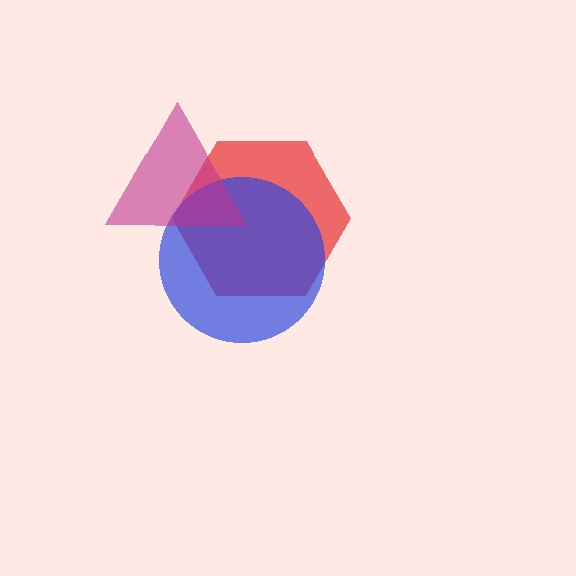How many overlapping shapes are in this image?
There are 3 overlapping shapes in the image.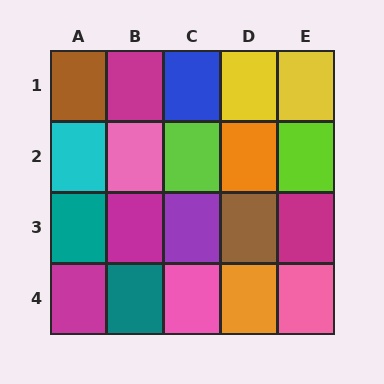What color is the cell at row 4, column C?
Pink.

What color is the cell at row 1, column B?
Magenta.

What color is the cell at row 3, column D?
Brown.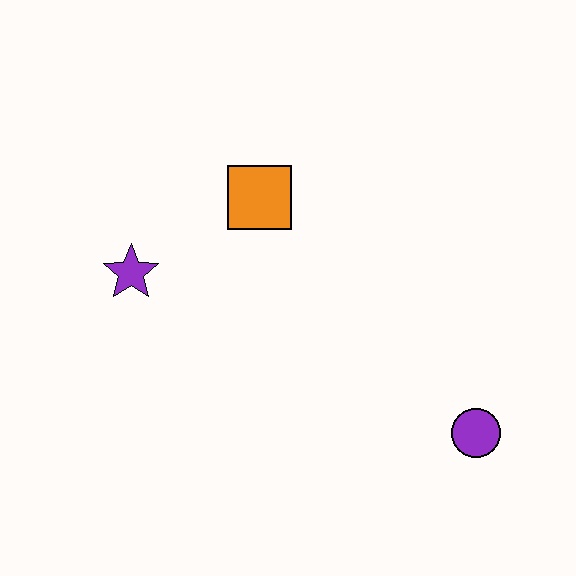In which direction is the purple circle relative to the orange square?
The purple circle is below the orange square.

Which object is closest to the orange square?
The purple star is closest to the orange square.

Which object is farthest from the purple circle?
The purple star is farthest from the purple circle.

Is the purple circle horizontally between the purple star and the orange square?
No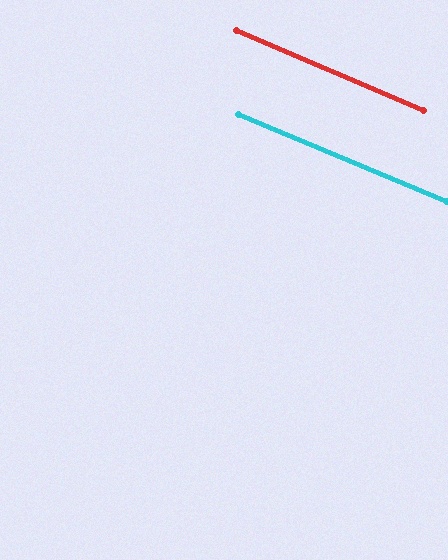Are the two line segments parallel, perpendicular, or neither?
Parallel — their directions differ by only 0.4°.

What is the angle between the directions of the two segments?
Approximately 0 degrees.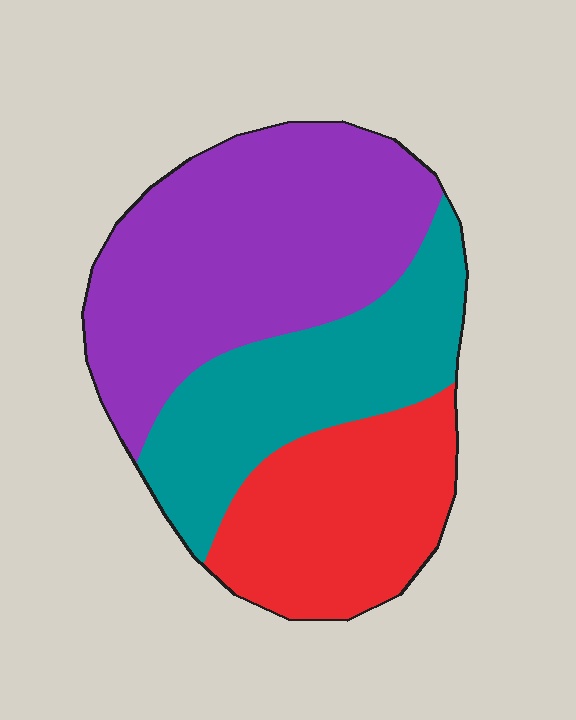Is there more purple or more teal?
Purple.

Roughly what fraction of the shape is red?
Red covers 26% of the shape.